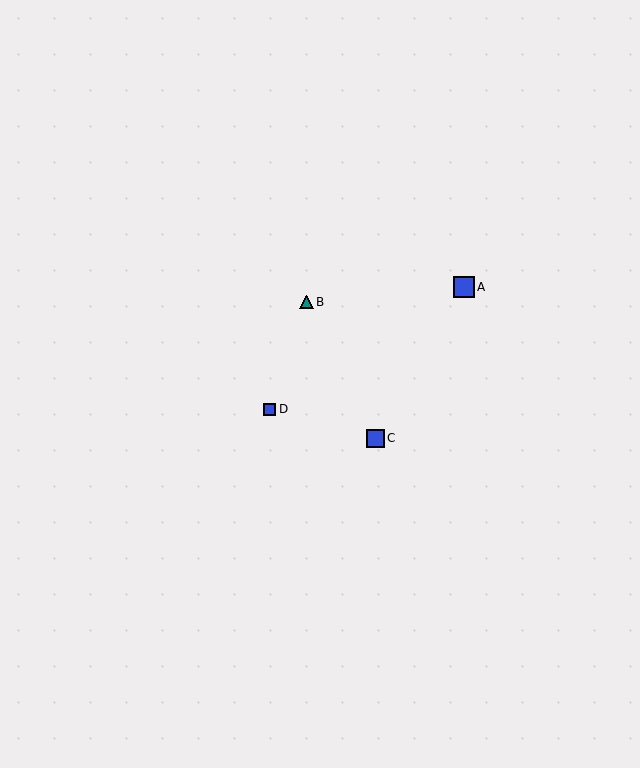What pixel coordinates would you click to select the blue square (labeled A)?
Click at (464, 287) to select the blue square A.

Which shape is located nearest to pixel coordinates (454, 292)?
The blue square (labeled A) at (464, 287) is nearest to that location.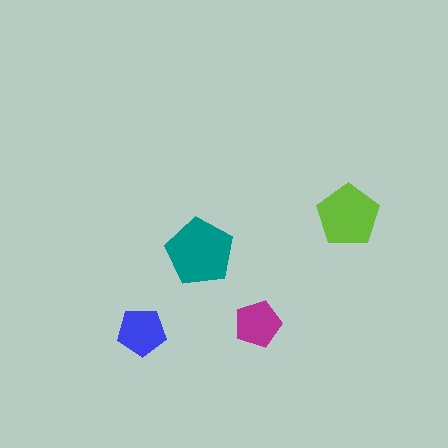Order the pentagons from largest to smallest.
the teal one, the lime one, the blue one, the magenta one.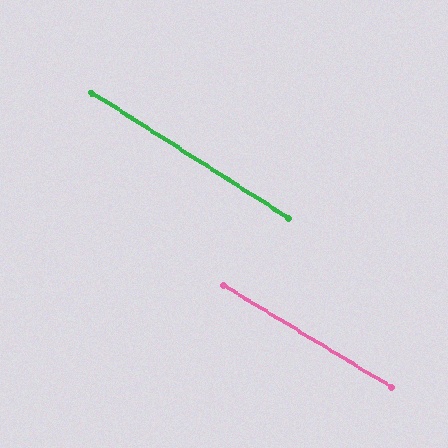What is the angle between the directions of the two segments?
Approximately 1 degree.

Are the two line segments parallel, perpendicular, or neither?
Parallel — their directions differ by only 1.1°.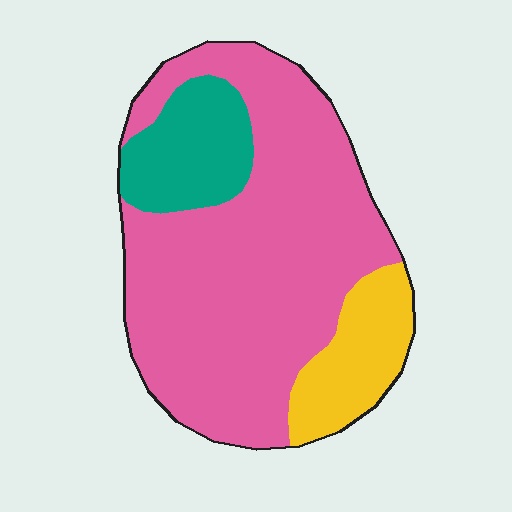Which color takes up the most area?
Pink, at roughly 70%.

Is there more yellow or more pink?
Pink.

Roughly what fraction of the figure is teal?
Teal covers about 15% of the figure.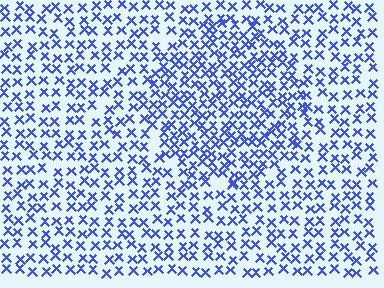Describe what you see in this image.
The image contains small blue elements arranged at two different densities. A circle-shaped region is visible where the elements are more densely packed than the surrounding area.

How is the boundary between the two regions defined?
The boundary is defined by a change in element density (approximately 1.6x ratio). All elements are the same color, size, and shape.